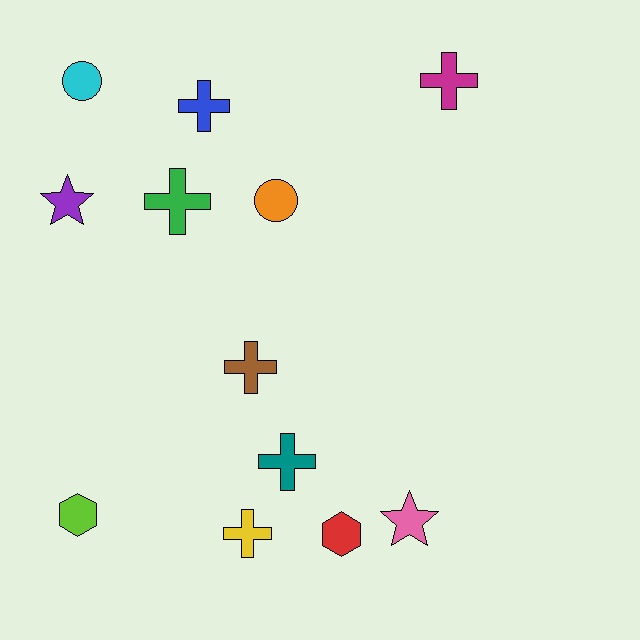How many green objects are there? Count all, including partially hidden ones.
There is 1 green object.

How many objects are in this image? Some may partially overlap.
There are 12 objects.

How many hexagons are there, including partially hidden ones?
There are 2 hexagons.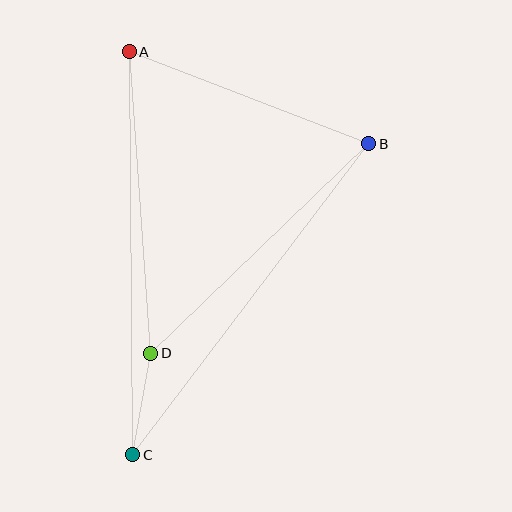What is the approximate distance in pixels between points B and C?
The distance between B and C is approximately 390 pixels.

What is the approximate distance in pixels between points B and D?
The distance between B and D is approximately 302 pixels.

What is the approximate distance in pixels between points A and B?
The distance between A and B is approximately 257 pixels.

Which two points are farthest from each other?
Points A and C are farthest from each other.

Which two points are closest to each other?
Points C and D are closest to each other.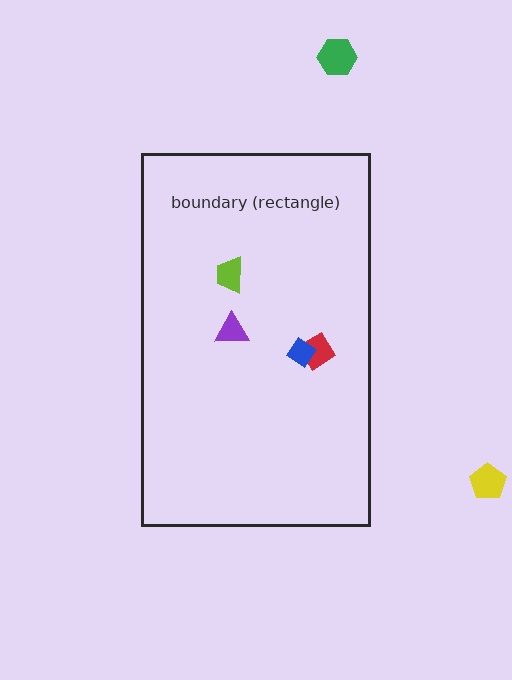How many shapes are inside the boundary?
4 inside, 2 outside.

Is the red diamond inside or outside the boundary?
Inside.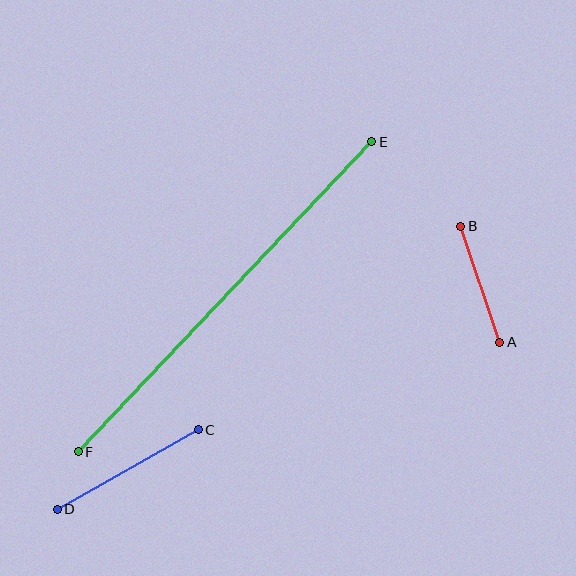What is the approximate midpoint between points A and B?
The midpoint is at approximately (480, 284) pixels.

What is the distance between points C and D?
The distance is approximately 162 pixels.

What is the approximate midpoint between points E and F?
The midpoint is at approximately (225, 297) pixels.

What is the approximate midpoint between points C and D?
The midpoint is at approximately (128, 470) pixels.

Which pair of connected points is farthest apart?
Points E and F are farthest apart.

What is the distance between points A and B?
The distance is approximately 122 pixels.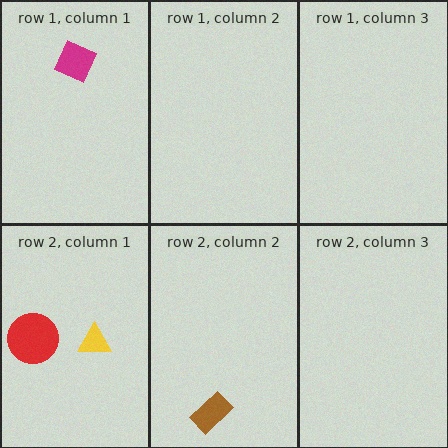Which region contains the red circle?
The row 2, column 1 region.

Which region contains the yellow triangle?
The row 2, column 1 region.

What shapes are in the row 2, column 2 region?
The brown rectangle.